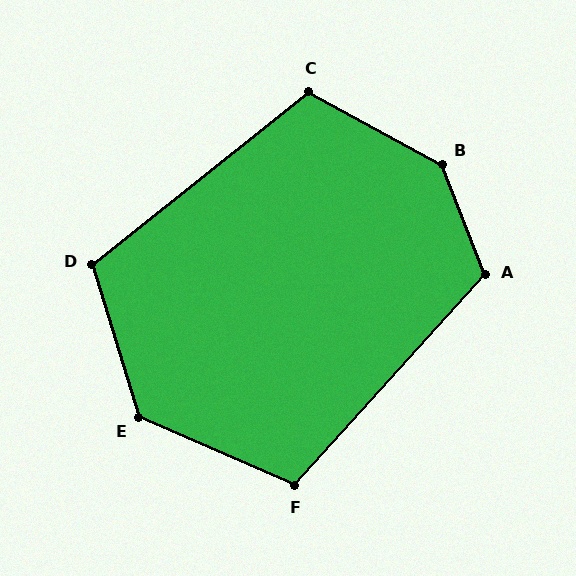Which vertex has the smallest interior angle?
F, at approximately 109 degrees.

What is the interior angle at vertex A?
Approximately 117 degrees (obtuse).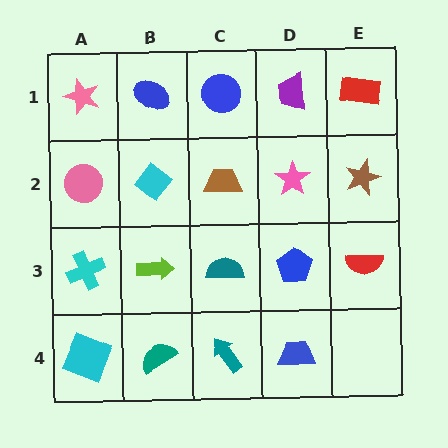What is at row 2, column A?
A pink circle.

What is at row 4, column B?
A teal semicircle.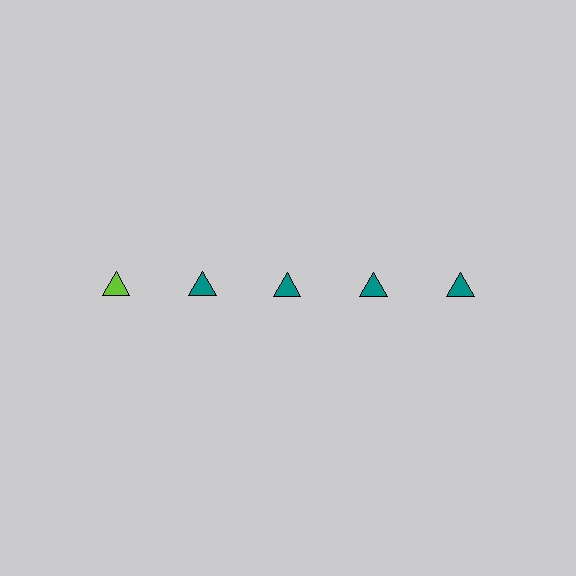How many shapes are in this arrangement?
There are 5 shapes arranged in a grid pattern.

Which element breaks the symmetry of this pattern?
The lime triangle in the top row, leftmost column breaks the symmetry. All other shapes are teal triangles.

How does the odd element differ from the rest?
It has a different color: lime instead of teal.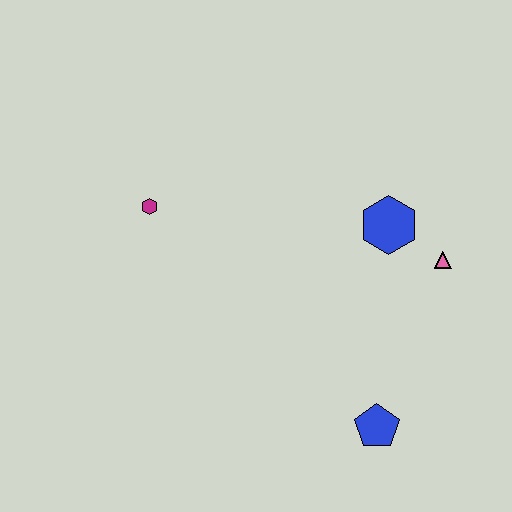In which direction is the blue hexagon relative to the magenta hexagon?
The blue hexagon is to the right of the magenta hexagon.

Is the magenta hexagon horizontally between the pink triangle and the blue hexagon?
No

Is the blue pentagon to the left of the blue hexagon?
Yes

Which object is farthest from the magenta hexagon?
The blue pentagon is farthest from the magenta hexagon.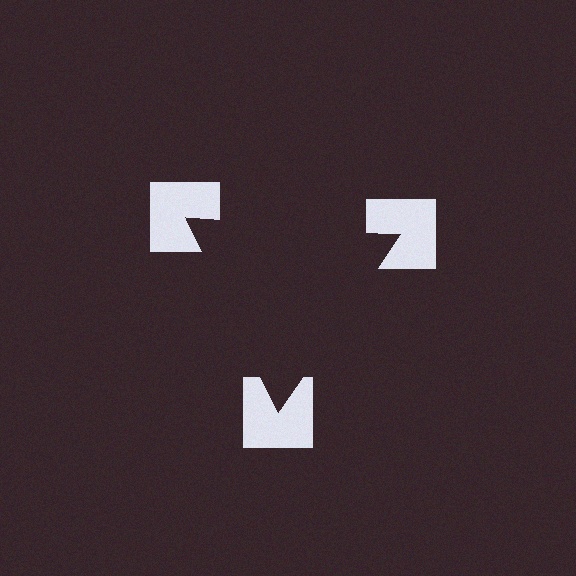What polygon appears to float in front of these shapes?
An illusory triangle — its edges are inferred from the aligned wedge cuts in the notched squares, not physically drawn.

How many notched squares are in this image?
There are 3 — one at each vertex of the illusory triangle.